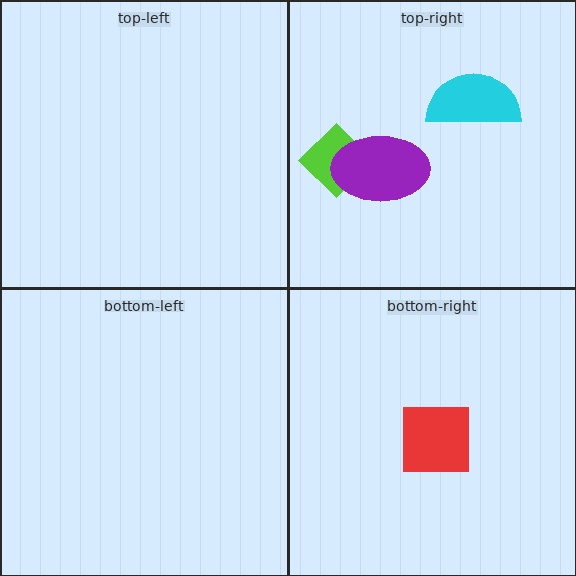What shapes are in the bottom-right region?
The red square.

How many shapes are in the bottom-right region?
1.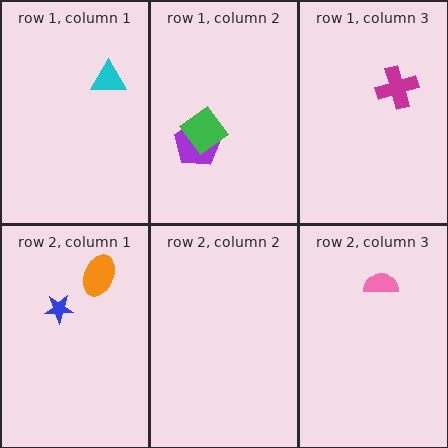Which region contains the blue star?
The row 2, column 1 region.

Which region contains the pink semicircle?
The row 2, column 3 region.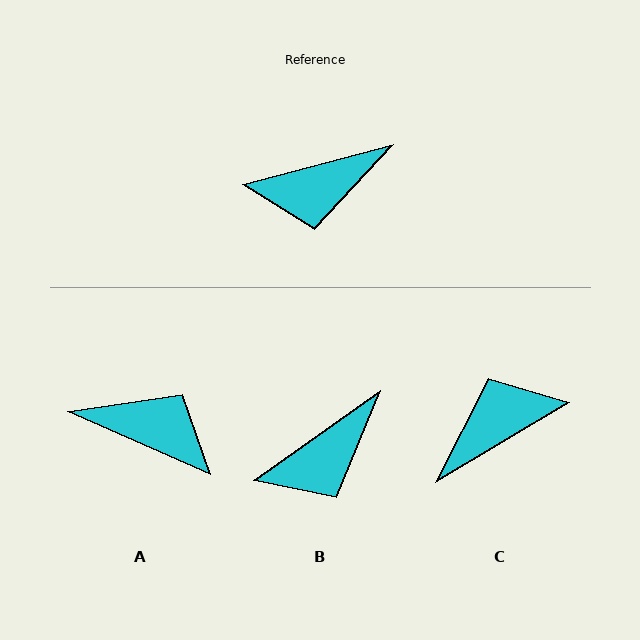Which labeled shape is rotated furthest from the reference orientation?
C, about 164 degrees away.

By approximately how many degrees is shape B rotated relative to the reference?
Approximately 21 degrees counter-clockwise.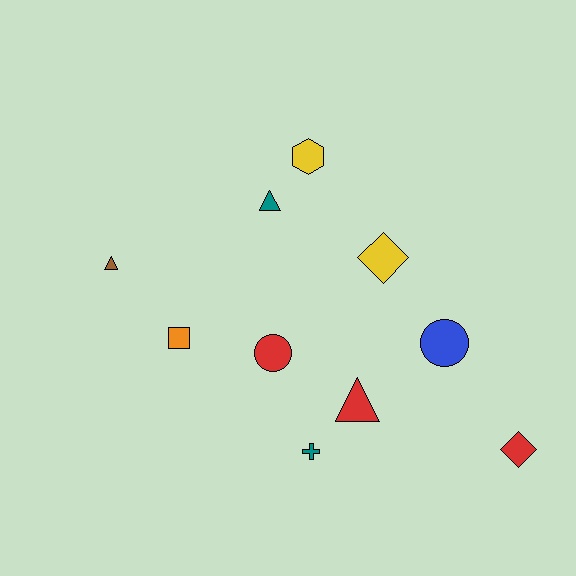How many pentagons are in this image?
There are no pentagons.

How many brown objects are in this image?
There is 1 brown object.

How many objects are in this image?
There are 10 objects.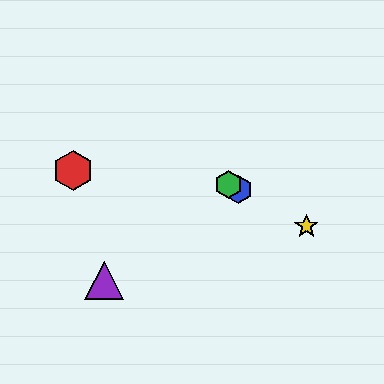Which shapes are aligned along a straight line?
The blue hexagon, the green hexagon, the yellow star are aligned along a straight line.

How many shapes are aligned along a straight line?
3 shapes (the blue hexagon, the green hexagon, the yellow star) are aligned along a straight line.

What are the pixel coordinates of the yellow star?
The yellow star is at (306, 226).